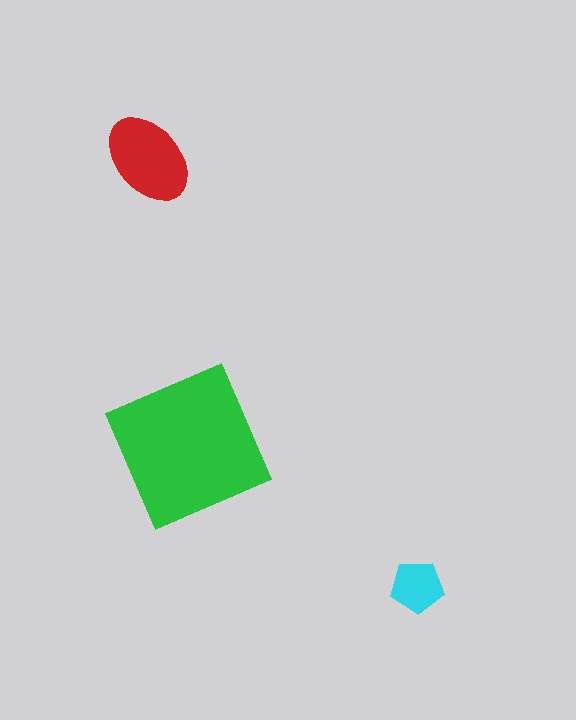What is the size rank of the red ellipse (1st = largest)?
2nd.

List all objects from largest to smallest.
The green square, the red ellipse, the cyan pentagon.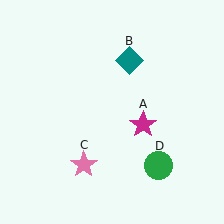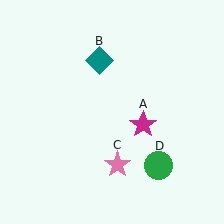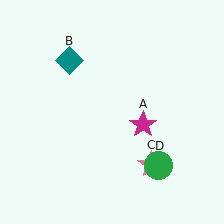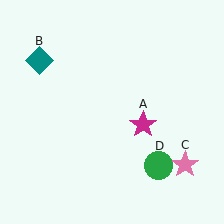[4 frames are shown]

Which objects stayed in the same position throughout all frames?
Magenta star (object A) and green circle (object D) remained stationary.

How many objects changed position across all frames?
2 objects changed position: teal diamond (object B), pink star (object C).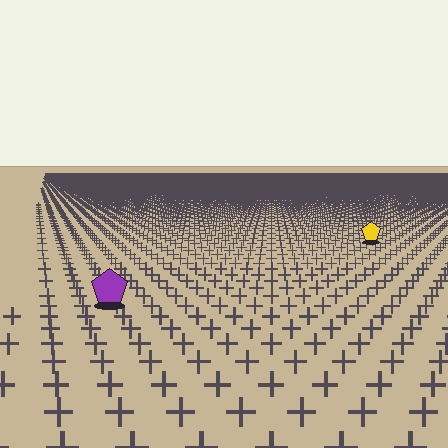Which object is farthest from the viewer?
The yellow pentagon is farthest from the viewer. It appears smaller and the ground texture around it is denser.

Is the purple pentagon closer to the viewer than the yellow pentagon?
Yes. The purple pentagon is closer — you can tell from the texture gradient: the ground texture is coarser near it.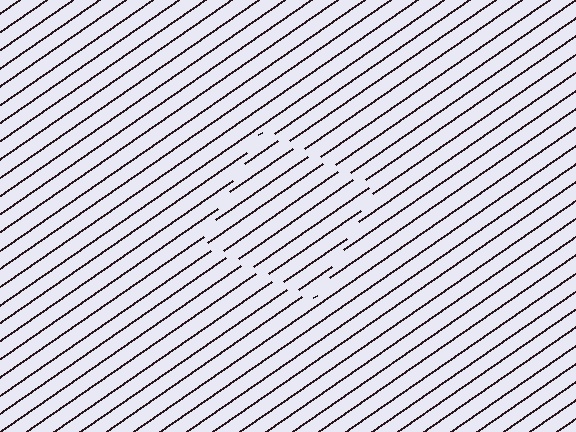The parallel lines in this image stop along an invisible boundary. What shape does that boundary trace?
An illusory square. The interior of the shape contains the same grating, shifted by half a period — the contour is defined by the phase discontinuity where line-ends from the inner and outer gratings abut.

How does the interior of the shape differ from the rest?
The interior of the shape contains the same grating, shifted by half a period — the contour is defined by the phase discontinuity where line-ends from the inner and outer gratings abut.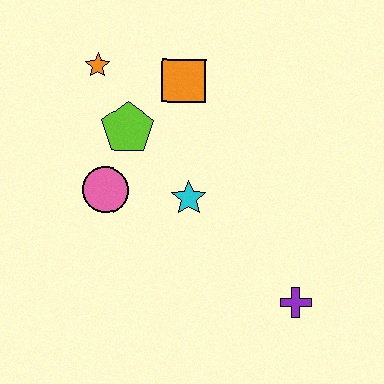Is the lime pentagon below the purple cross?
No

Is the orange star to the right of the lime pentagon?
No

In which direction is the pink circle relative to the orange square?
The pink circle is below the orange square.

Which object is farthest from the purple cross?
The orange star is farthest from the purple cross.